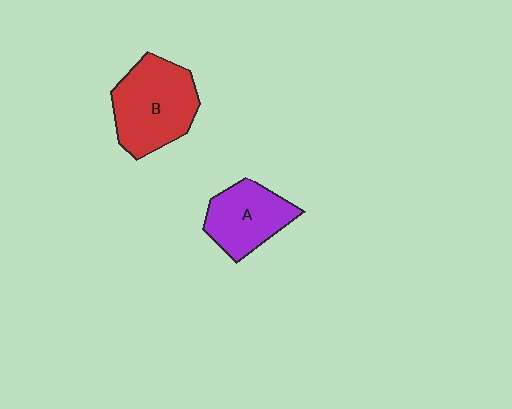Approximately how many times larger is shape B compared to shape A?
Approximately 1.4 times.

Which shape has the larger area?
Shape B (red).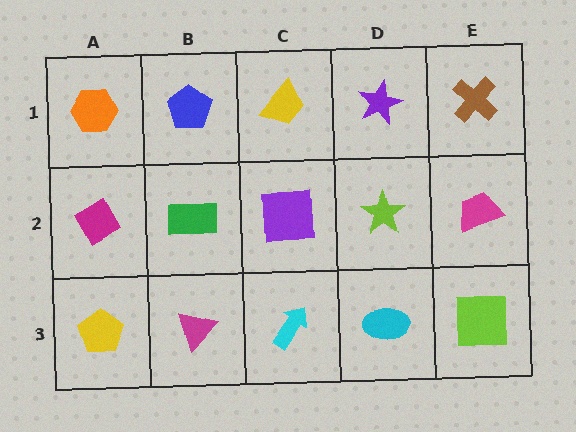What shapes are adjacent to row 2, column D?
A purple star (row 1, column D), a cyan ellipse (row 3, column D), a purple square (row 2, column C), a magenta trapezoid (row 2, column E).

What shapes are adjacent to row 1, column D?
A lime star (row 2, column D), a yellow trapezoid (row 1, column C), a brown cross (row 1, column E).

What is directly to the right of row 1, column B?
A yellow trapezoid.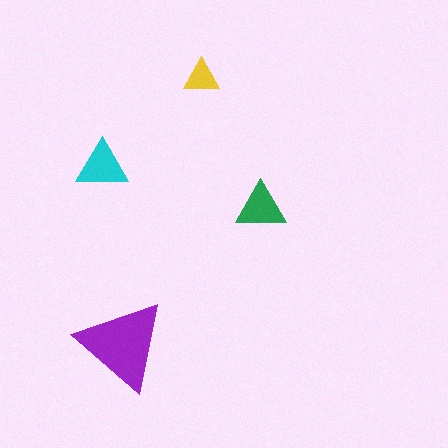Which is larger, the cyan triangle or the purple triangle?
The purple one.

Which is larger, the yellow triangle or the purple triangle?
The purple one.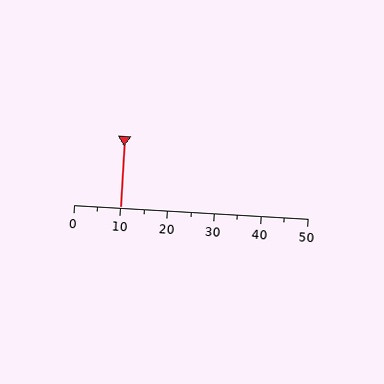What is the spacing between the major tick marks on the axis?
The major ticks are spaced 10 apart.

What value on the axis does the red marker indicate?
The marker indicates approximately 10.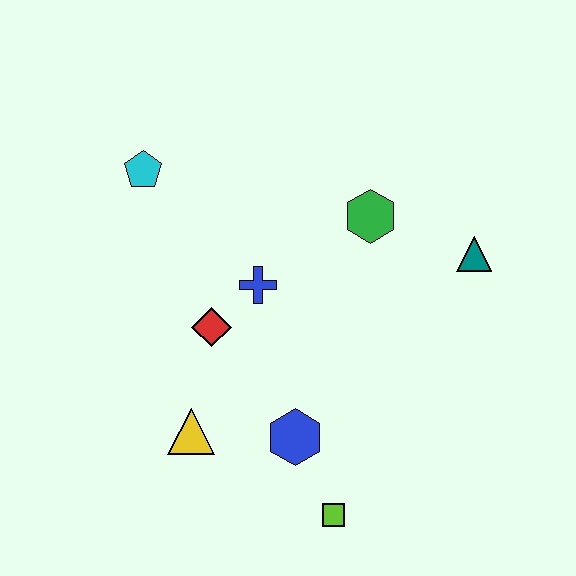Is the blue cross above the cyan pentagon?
No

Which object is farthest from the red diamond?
The teal triangle is farthest from the red diamond.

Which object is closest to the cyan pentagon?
The blue cross is closest to the cyan pentagon.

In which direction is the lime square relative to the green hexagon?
The lime square is below the green hexagon.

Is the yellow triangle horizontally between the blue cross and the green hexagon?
No